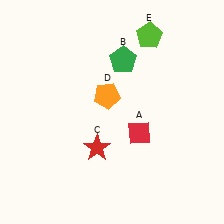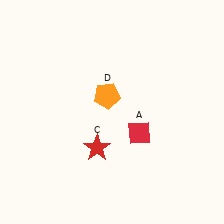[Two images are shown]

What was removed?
The green pentagon (B), the lime pentagon (E) were removed in Image 2.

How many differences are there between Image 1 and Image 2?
There are 2 differences between the two images.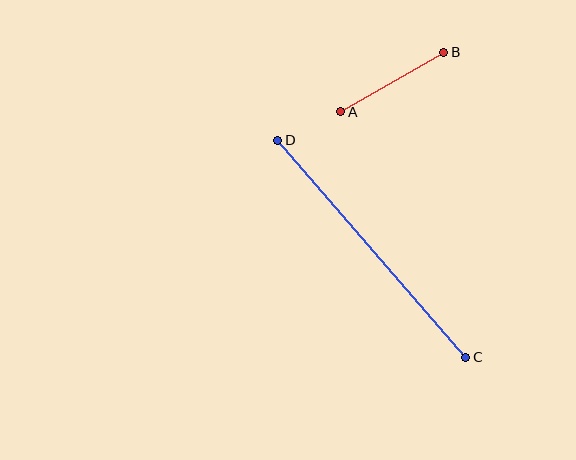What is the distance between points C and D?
The distance is approximately 287 pixels.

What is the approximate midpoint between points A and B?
The midpoint is at approximately (392, 82) pixels.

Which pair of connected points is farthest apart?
Points C and D are farthest apart.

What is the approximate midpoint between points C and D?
The midpoint is at approximately (372, 249) pixels.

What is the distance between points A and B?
The distance is approximately 119 pixels.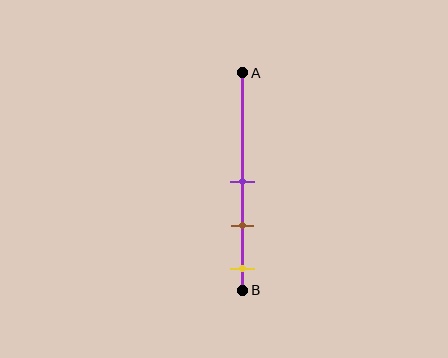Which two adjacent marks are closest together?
The purple and brown marks are the closest adjacent pair.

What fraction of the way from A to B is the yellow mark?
The yellow mark is approximately 90% (0.9) of the way from A to B.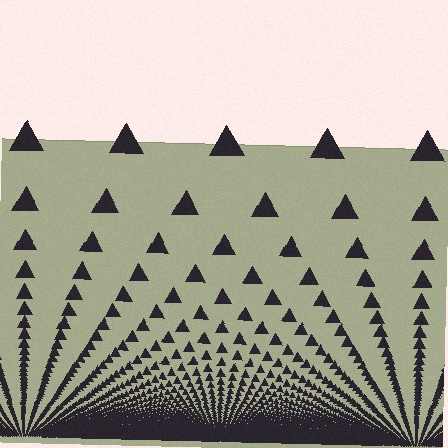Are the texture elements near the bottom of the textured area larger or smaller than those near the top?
Smaller. The gradient is inverted — elements near the bottom are smaller and denser.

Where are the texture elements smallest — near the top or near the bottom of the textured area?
Near the bottom.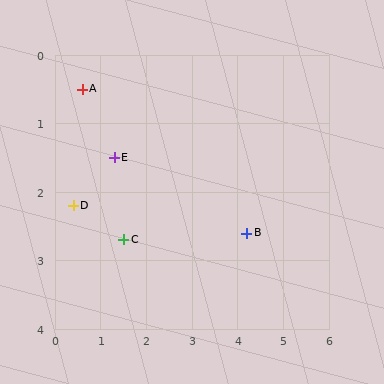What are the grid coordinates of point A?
Point A is at approximately (0.6, 0.5).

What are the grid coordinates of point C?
Point C is at approximately (1.5, 2.7).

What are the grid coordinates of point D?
Point D is at approximately (0.4, 2.2).